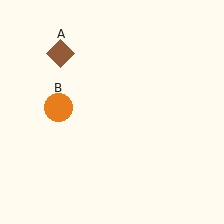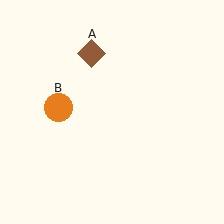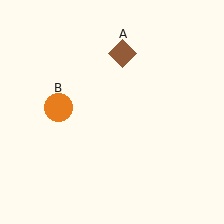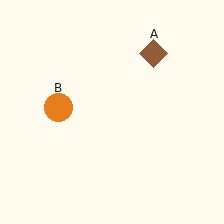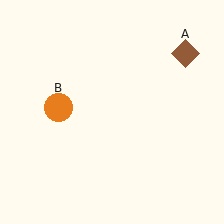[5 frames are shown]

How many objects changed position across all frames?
1 object changed position: brown diamond (object A).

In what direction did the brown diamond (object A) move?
The brown diamond (object A) moved right.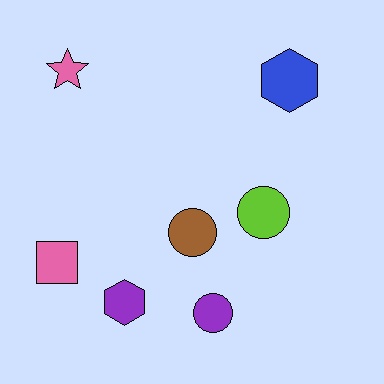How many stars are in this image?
There is 1 star.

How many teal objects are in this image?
There are no teal objects.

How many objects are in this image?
There are 7 objects.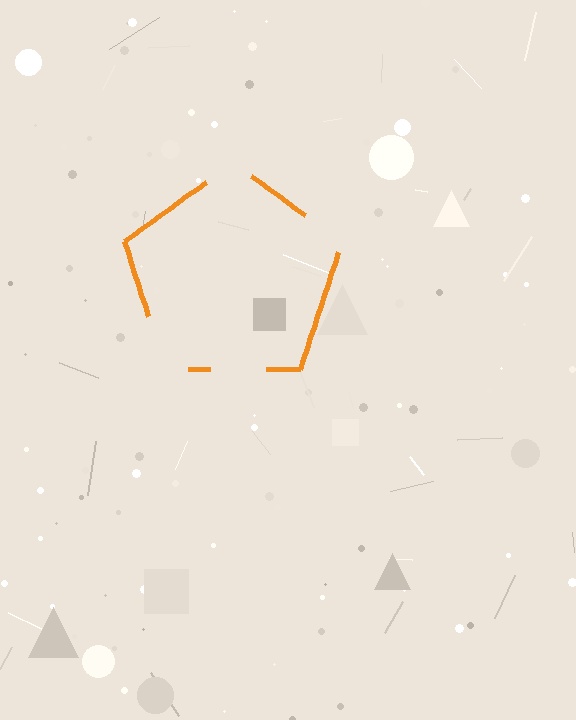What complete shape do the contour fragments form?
The contour fragments form a pentagon.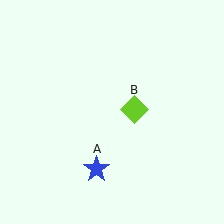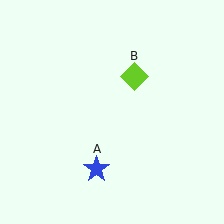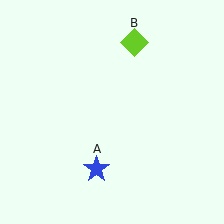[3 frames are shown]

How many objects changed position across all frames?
1 object changed position: lime diamond (object B).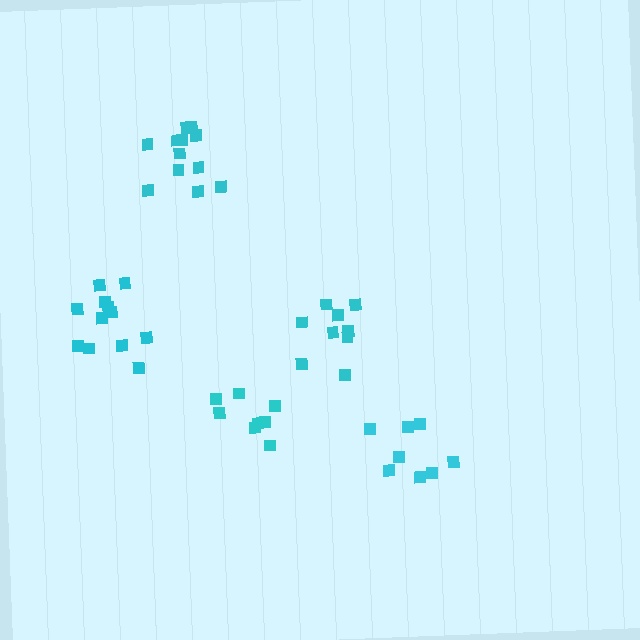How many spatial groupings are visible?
There are 5 spatial groupings.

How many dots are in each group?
Group 1: 8 dots, Group 2: 12 dots, Group 3: 12 dots, Group 4: 9 dots, Group 5: 8 dots (49 total).